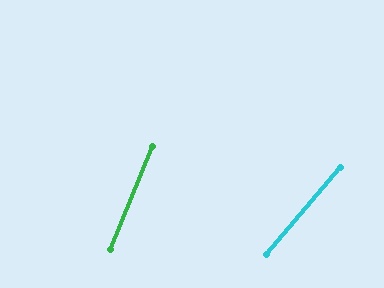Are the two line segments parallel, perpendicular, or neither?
Neither parallel nor perpendicular — they differ by about 18°.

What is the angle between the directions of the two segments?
Approximately 18 degrees.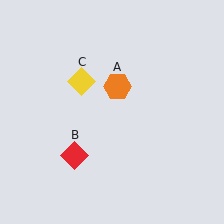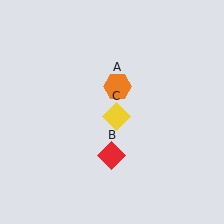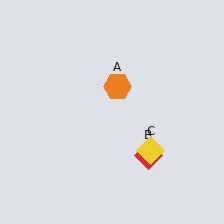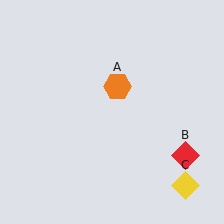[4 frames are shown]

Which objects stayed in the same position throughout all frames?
Orange hexagon (object A) remained stationary.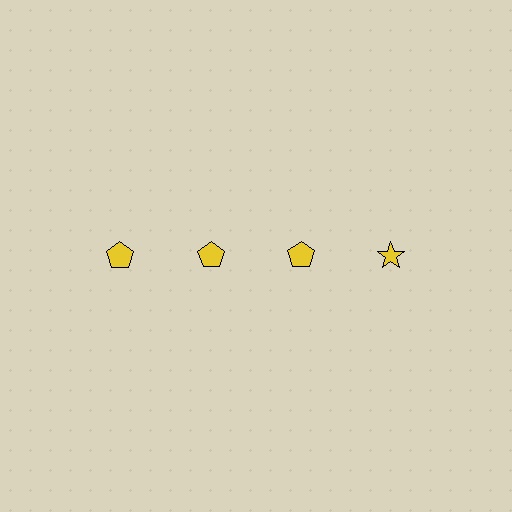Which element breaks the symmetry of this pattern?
The yellow star in the top row, second from right column breaks the symmetry. All other shapes are yellow pentagons.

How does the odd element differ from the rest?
It has a different shape: star instead of pentagon.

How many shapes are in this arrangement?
There are 4 shapes arranged in a grid pattern.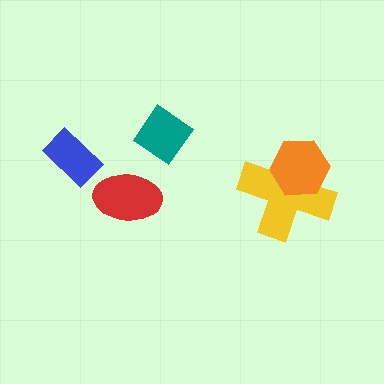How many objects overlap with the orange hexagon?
1 object overlaps with the orange hexagon.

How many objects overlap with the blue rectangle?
0 objects overlap with the blue rectangle.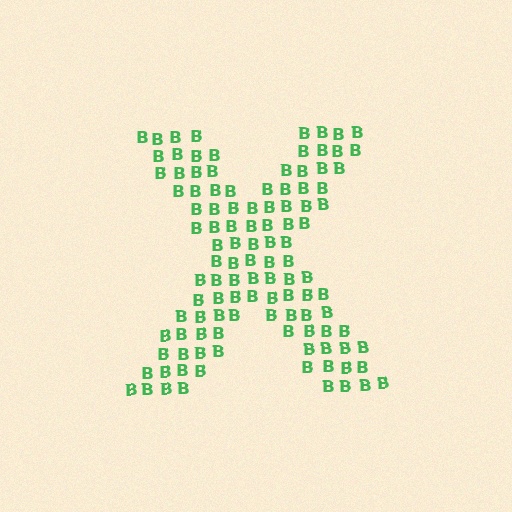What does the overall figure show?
The overall figure shows the letter X.